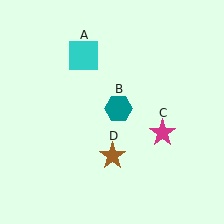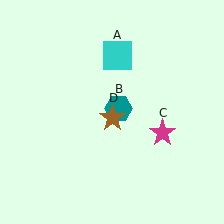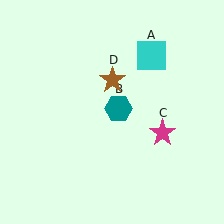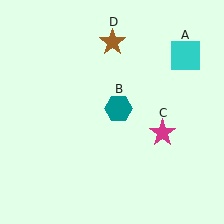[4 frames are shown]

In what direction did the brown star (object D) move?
The brown star (object D) moved up.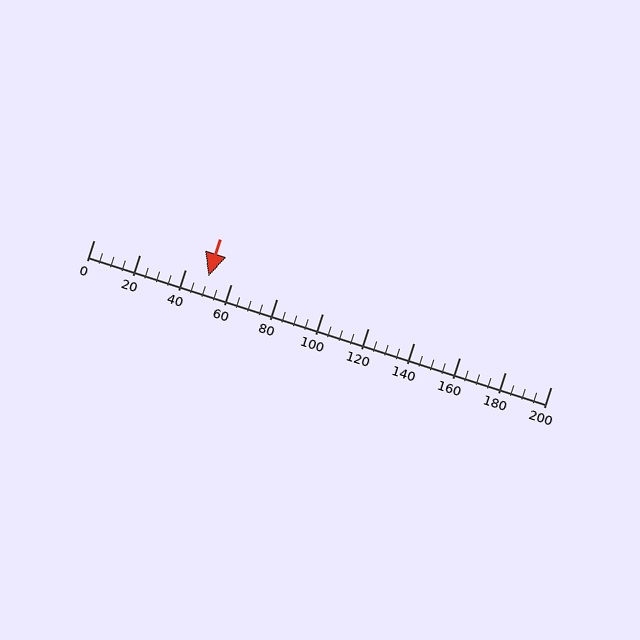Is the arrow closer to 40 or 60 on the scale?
The arrow is closer to 60.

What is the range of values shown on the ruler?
The ruler shows values from 0 to 200.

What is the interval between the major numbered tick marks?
The major tick marks are spaced 20 units apart.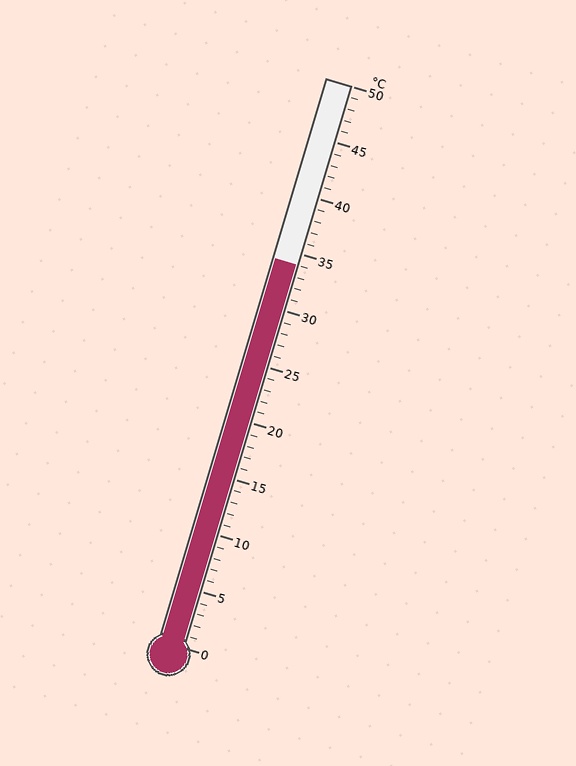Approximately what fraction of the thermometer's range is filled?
The thermometer is filled to approximately 70% of its range.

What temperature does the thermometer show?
The thermometer shows approximately 34°C.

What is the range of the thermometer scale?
The thermometer scale ranges from 0°C to 50°C.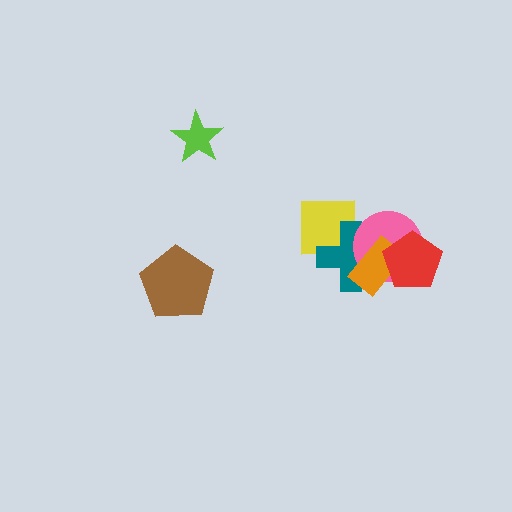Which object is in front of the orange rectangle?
The red pentagon is in front of the orange rectangle.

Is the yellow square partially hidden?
Yes, it is partially covered by another shape.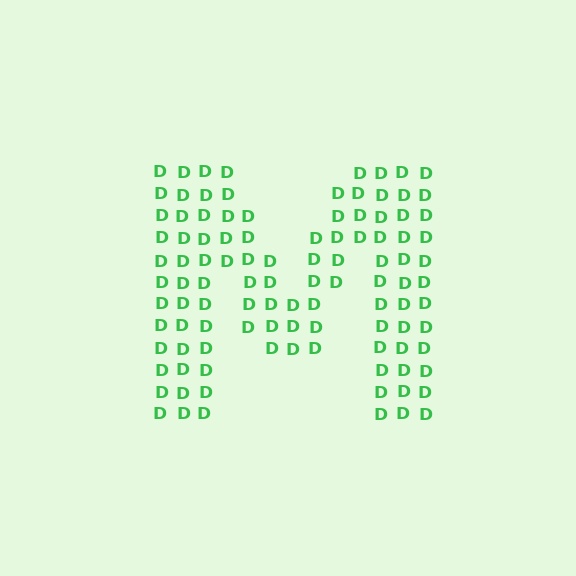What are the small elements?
The small elements are letter D's.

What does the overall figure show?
The overall figure shows the letter M.